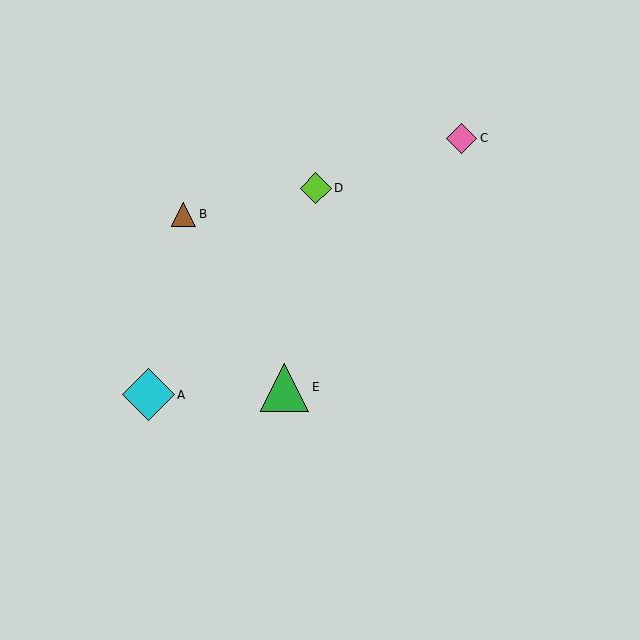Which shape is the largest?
The cyan diamond (labeled A) is the largest.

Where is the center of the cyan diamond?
The center of the cyan diamond is at (149, 395).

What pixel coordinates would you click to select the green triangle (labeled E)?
Click at (285, 387) to select the green triangle E.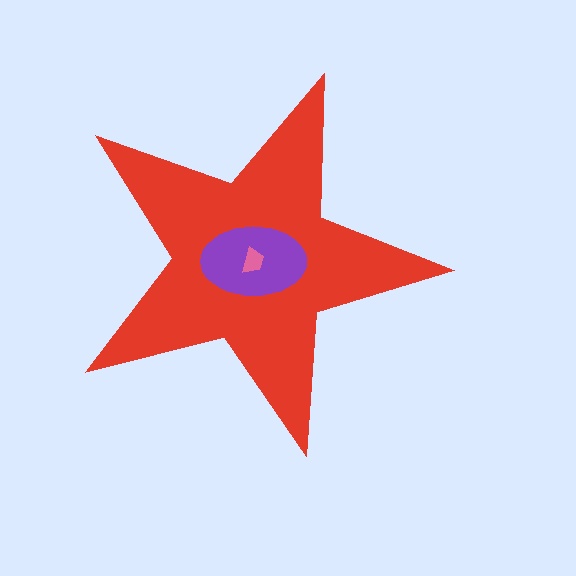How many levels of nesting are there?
3.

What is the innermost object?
The pink trapezoid.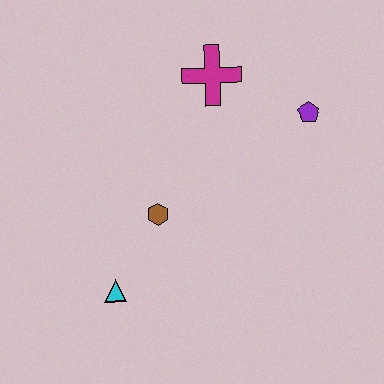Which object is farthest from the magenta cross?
The cyan triangle is farthest from the magenta cross.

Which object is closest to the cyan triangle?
The brown hexagon is closest to the cyan triangle.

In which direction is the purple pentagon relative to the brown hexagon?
The purple pentagon is to the right of the brown hexagon.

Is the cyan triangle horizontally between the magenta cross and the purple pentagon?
No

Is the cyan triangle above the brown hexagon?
No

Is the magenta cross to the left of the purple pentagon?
Yes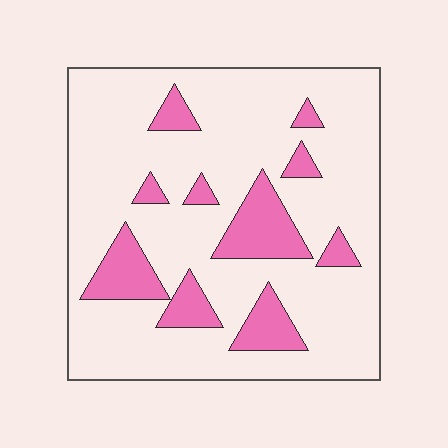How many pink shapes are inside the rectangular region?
10.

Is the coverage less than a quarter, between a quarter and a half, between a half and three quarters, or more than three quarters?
Less than a quarter.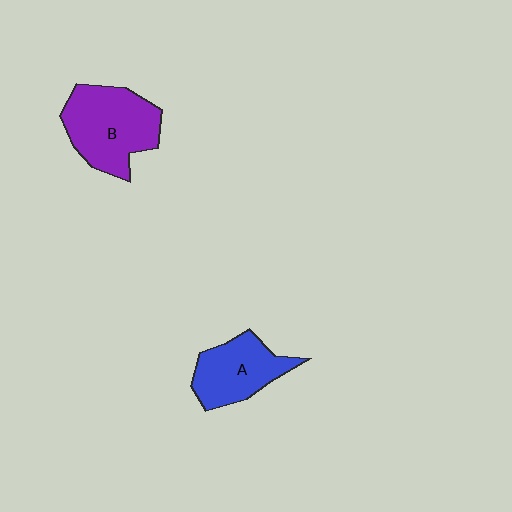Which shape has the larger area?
Shape B (purple).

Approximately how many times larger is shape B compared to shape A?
Approximately 1.3 times.